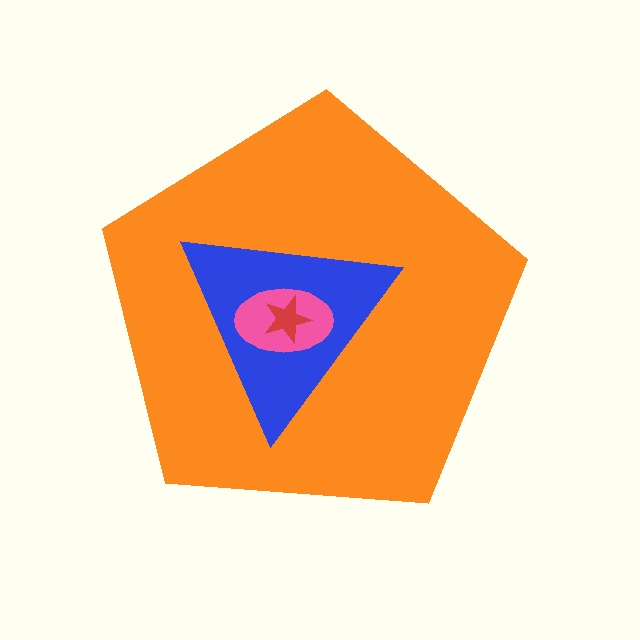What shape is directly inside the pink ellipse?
The red star.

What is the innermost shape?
The red star.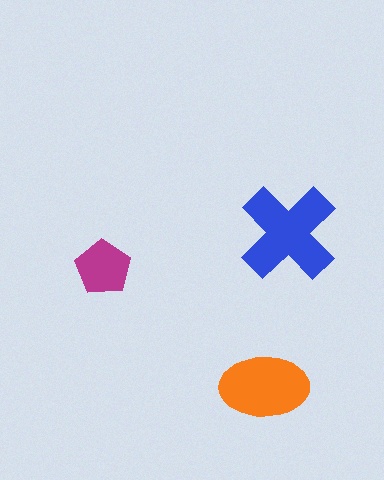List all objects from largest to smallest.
The blue cross, the orange ellipse, the magenta pentagon.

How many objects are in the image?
There are 3 objects in the image.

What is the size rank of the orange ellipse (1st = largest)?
2nd.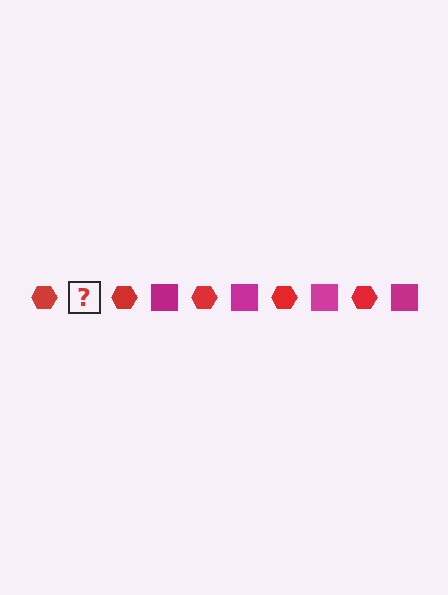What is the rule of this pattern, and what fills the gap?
The rule is that the pattern alternates between red hexagon and magenta square. The gap should be filled with a magenta square.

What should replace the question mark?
The question mark should be replaced with a magenta square.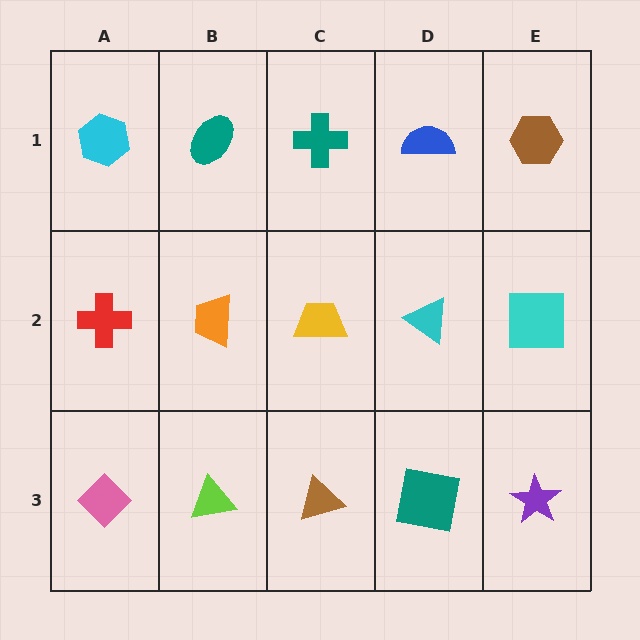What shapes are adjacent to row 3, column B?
An orange trapezoid (row 2, column B), a pink diamond (row 3, column A), a brown triangle (row 3, column C).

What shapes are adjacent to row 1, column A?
A red cross (row 2, column A), a teal ellipse (row 1, column B).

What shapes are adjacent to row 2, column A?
A cyan hexagon (row 1, column A), a pink diamond (row 3, column A), an orange trapezoid (row 2, column B).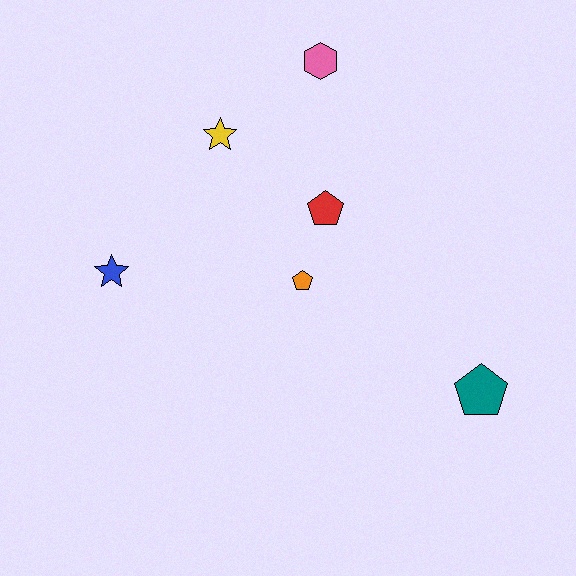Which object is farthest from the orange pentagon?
The pink hexagon is farthest from the orange pentagon.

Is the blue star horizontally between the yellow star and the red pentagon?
No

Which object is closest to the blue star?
The yellow star is closest to the blue star.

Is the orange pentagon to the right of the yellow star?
Yes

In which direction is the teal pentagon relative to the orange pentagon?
The teal pentagon is to the right of the orange pentagon.